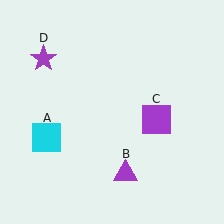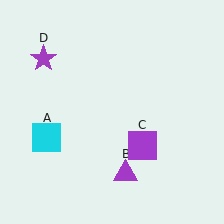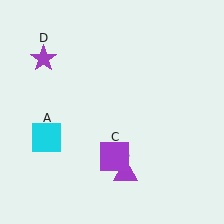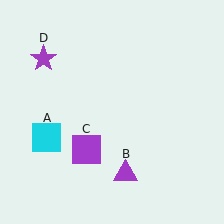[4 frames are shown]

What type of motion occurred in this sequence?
The purple square (object C) rotated clockwise around the center of the scene.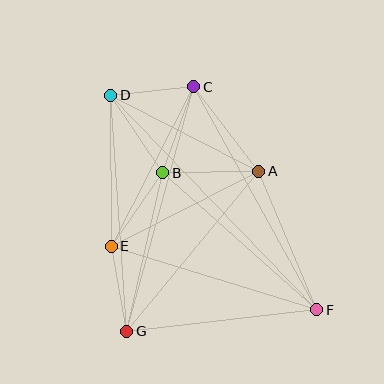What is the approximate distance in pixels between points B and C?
The distance between B and C is approximately 92 pixels.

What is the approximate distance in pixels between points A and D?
The distance between A and D is approximately 166 pixels.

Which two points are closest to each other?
Points C and D are closest to each other.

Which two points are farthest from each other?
Points D and F are farthest from each other.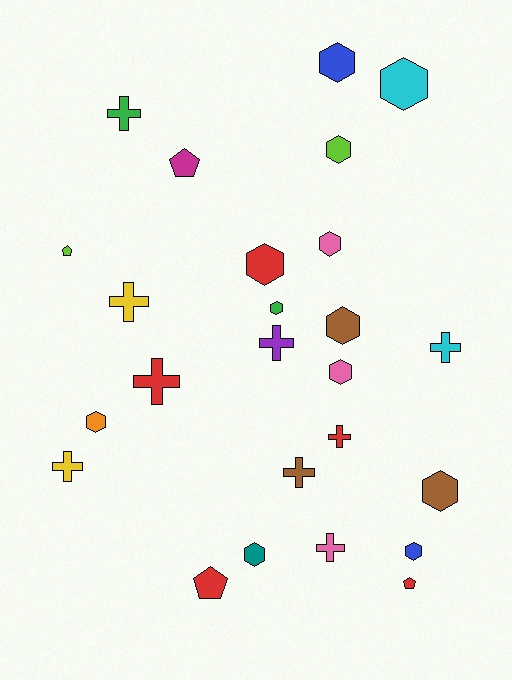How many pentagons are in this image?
There are 4 pentagons.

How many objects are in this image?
There are 25 objects.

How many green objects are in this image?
There are 2 green objects.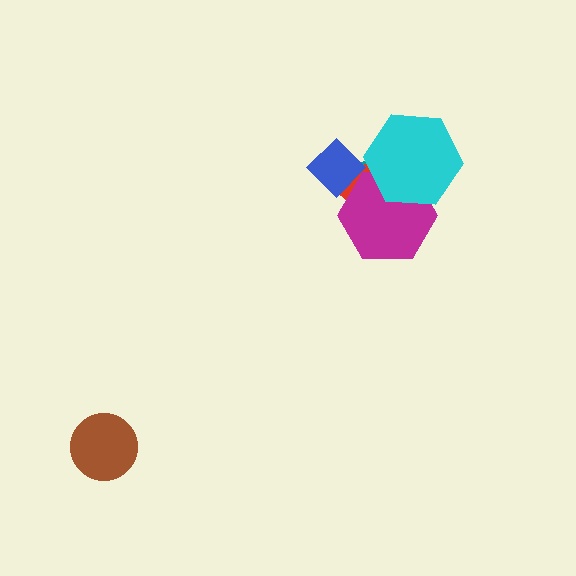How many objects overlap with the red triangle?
4 objects overlap with the red triangle.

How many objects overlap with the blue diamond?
3 objects overlap with the blue diamond.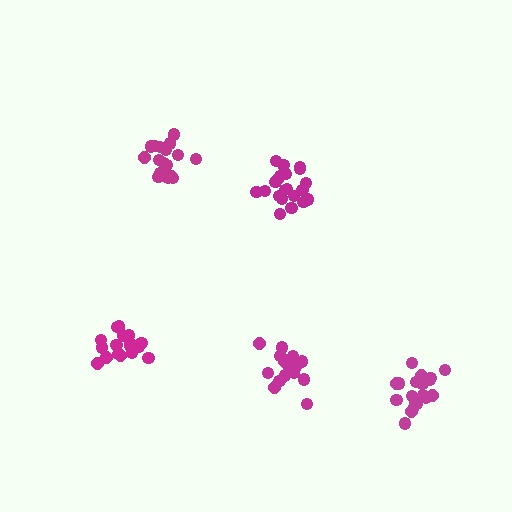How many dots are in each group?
Group 1: 21 dots, Group 2: 17 dots, Group 3: 17 dots, Group 4: 18 dots, Group 5: 19 dots (92 total).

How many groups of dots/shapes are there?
There are 5 groups.